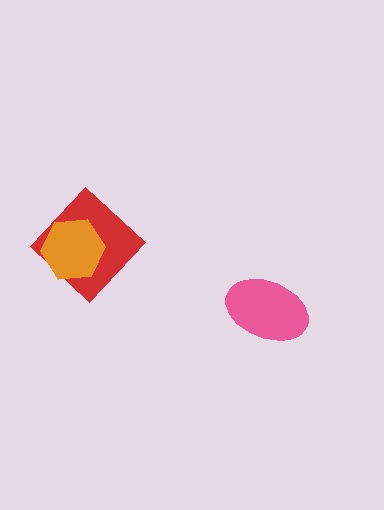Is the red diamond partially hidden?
Yes, it is partially covered by another shape.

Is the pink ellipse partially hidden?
No, no other shape covers it.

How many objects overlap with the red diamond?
1 object overlaps with the red diamond.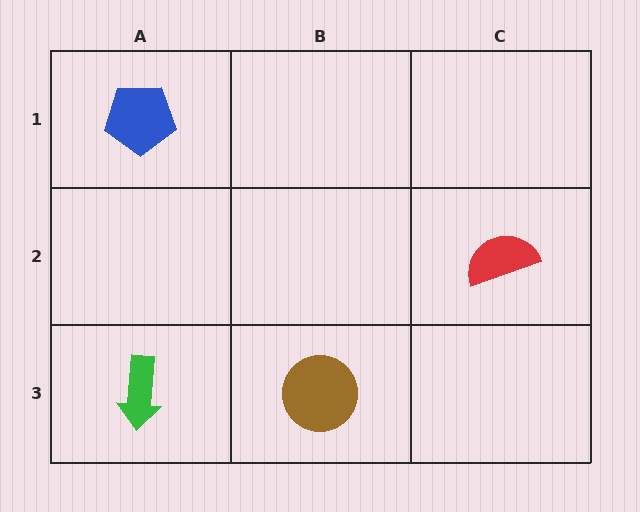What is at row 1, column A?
A blue pentagon.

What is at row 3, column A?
A green arrow.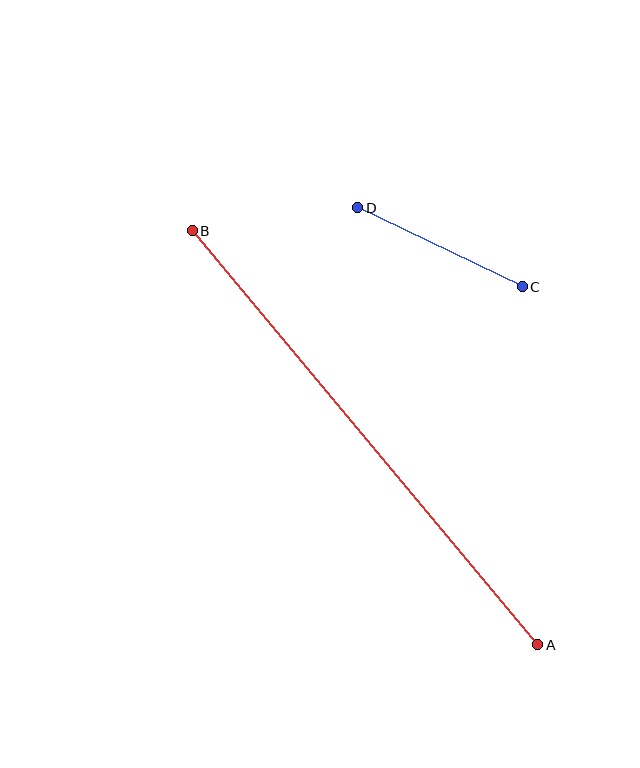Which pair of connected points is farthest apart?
Points A and B are farthest apart.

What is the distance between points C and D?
The distance is approximately 182 pixels.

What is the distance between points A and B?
The distance is approximately 539 pixels.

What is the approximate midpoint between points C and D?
The midpoint is at approximately (440, 247) pixels.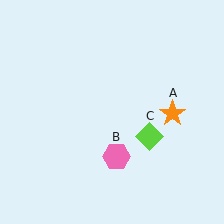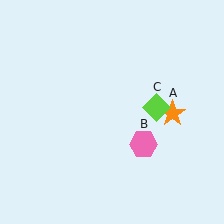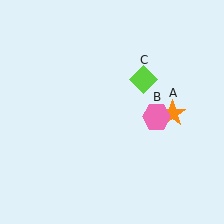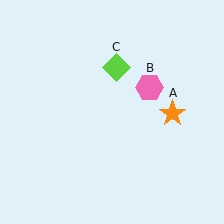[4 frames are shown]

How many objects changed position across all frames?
2 objects changed position: pink hexagon (object B), lime diamond (object C).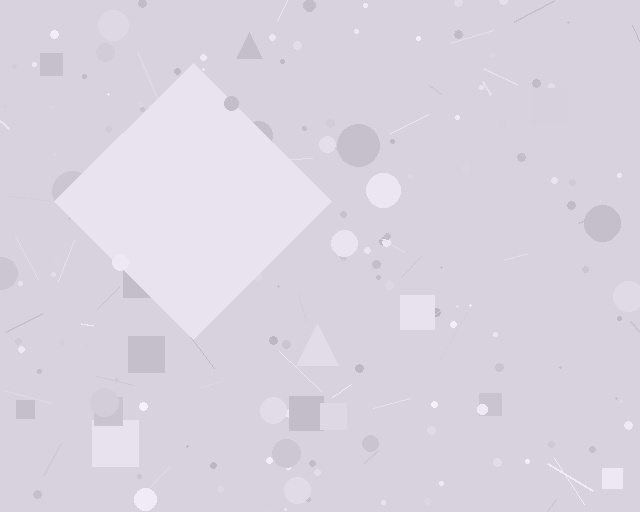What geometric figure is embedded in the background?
A diamond is embedded in the background.